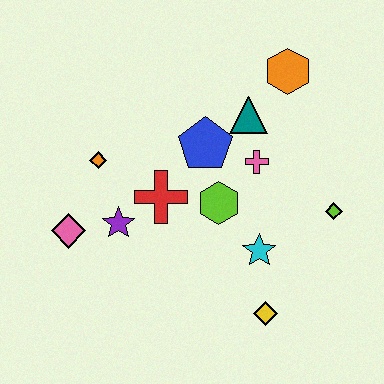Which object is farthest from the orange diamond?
The lime diamond is farthest from the orange diamond.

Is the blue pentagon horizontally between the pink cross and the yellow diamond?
No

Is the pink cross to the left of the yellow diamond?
Yes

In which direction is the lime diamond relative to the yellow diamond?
The lime diamond is above the yellow diamond.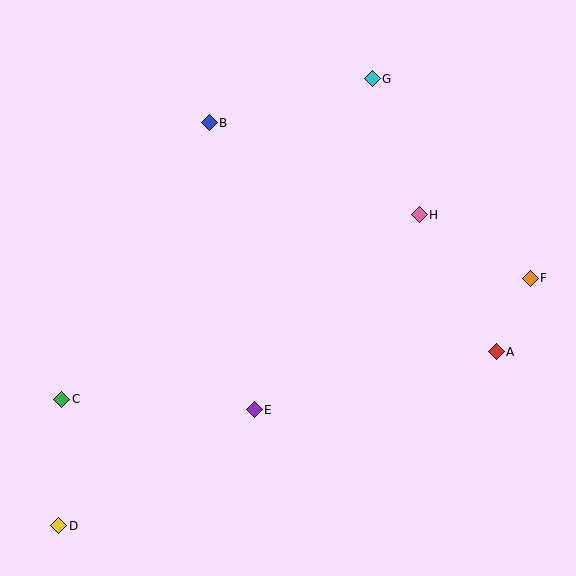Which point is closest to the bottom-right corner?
Point A is closest to the bottom-right corner.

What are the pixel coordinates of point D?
Point D is at (59, 526).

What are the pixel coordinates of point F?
Point F is at (530, 278).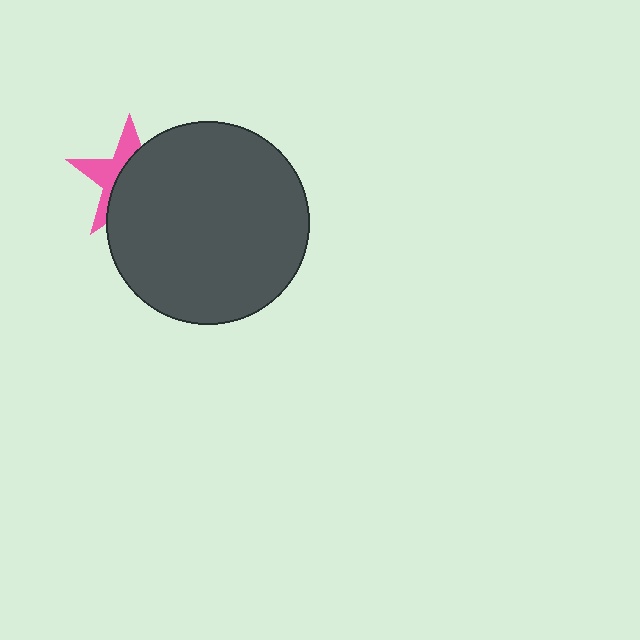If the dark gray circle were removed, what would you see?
You would see the complete pink star.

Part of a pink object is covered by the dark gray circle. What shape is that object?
It is a star.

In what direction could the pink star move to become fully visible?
The pink star could move left. That would shift it out from behind the dark gray circle entirely.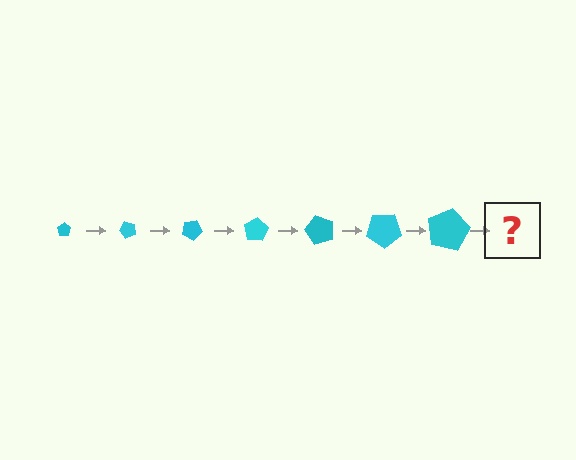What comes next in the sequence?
The next element should be a pentagon, larger than the previous one and rotated 350 degrees from the start.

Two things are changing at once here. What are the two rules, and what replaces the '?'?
The two rules are that the pentagon grows larger each step and it rotates 50 degrees each step. The '?' should be a pentagon, larger than the previous one and rotated 350 degrees from the start.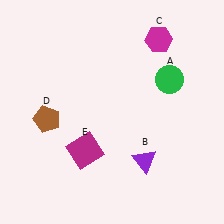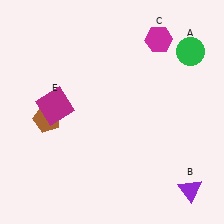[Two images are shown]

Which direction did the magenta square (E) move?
The magenta square (E) moved up.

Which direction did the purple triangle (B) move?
The purple triangle (B) moved right.